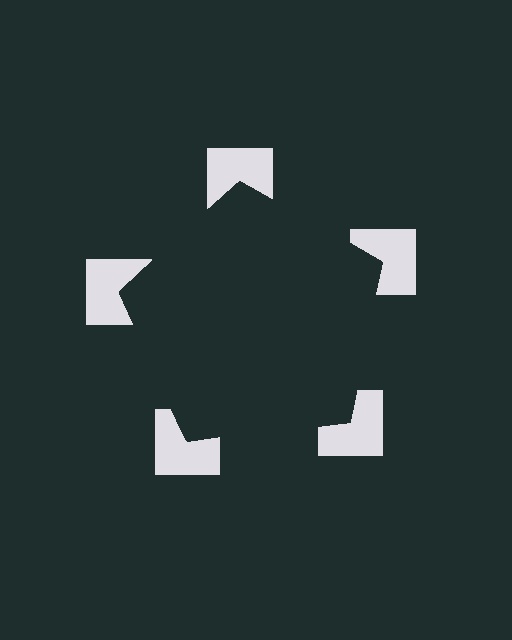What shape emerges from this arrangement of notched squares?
An illusory pentagon — its edges are inferred from the aligned wedge cuts in the notched squares, not physically drawn.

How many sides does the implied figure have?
5 sides.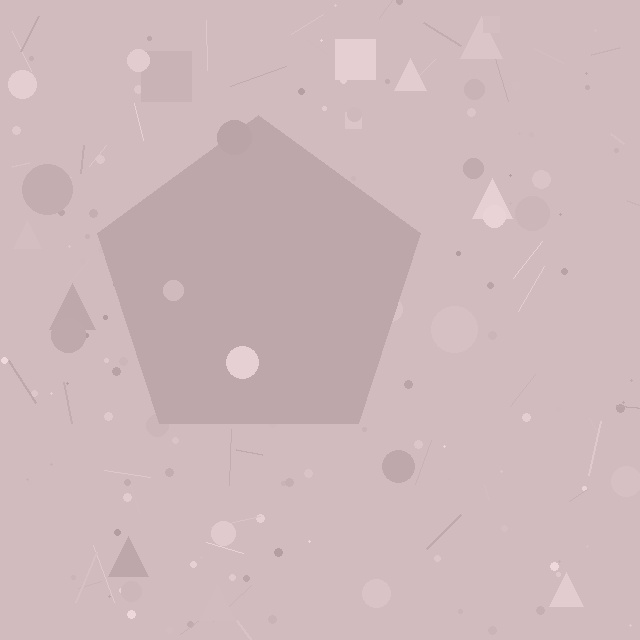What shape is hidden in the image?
A pentagon is hidden in the image.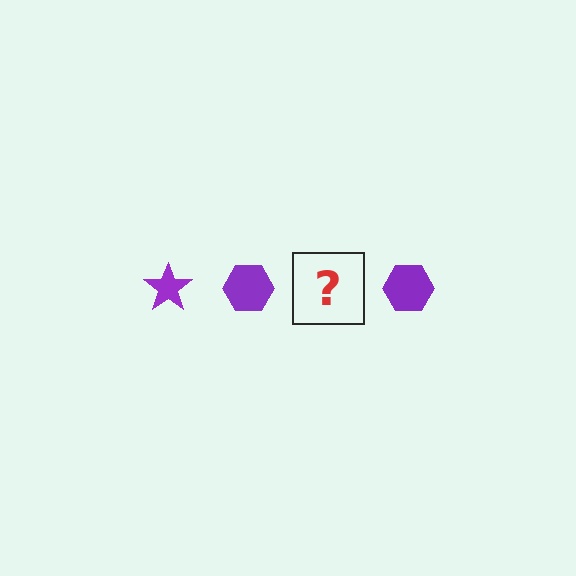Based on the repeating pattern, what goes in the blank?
The blank should be a purple star.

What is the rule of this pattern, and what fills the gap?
The rule is that the pattern cycles through star, hexagon shapes in purple. The gap should be filled with a purple star.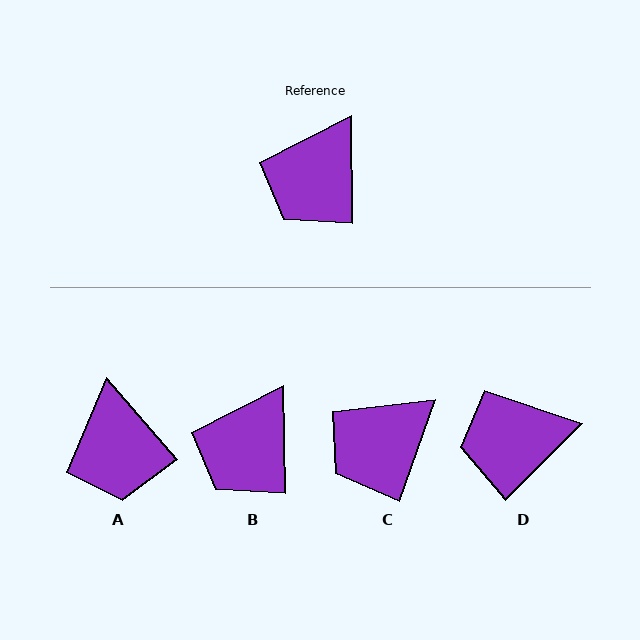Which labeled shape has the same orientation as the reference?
B.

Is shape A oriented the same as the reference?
No, it is off by about 40 degrees.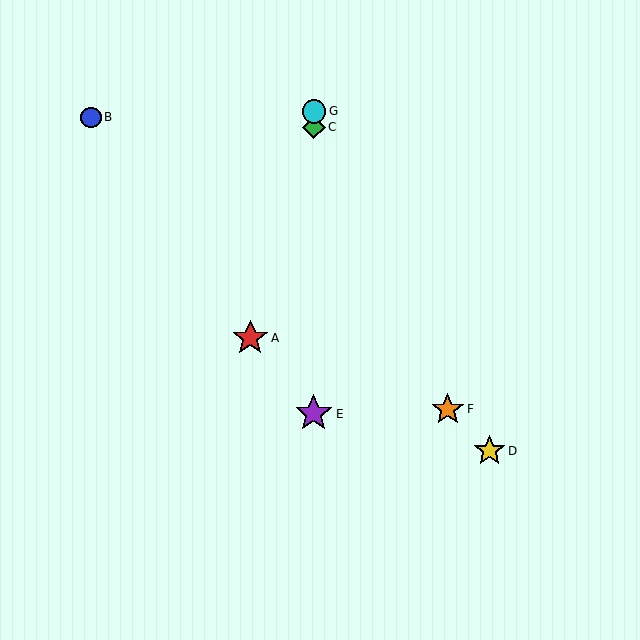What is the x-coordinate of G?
Object G is at x≈314.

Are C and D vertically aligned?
No, C is at x≈314 and D is at x≈489.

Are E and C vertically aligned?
Yes, both are at x≈314.